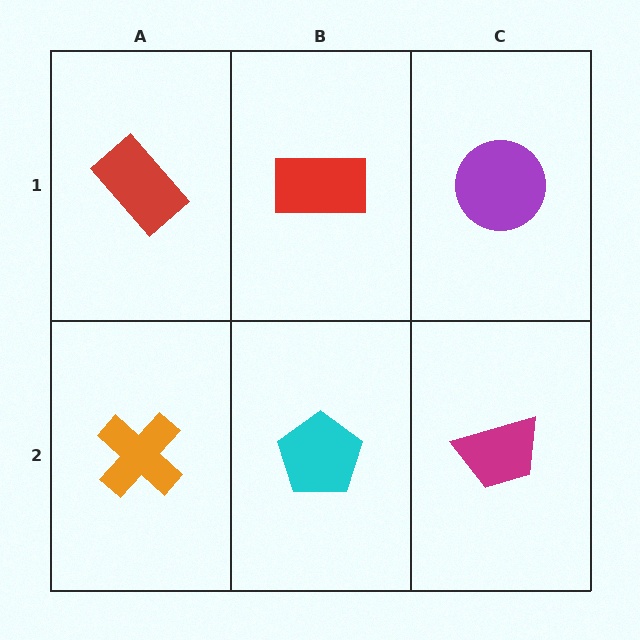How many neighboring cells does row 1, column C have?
2.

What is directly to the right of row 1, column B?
A purple circle.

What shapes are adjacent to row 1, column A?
An orange cross (row 2, column A), a red rectangle (row 1, column B).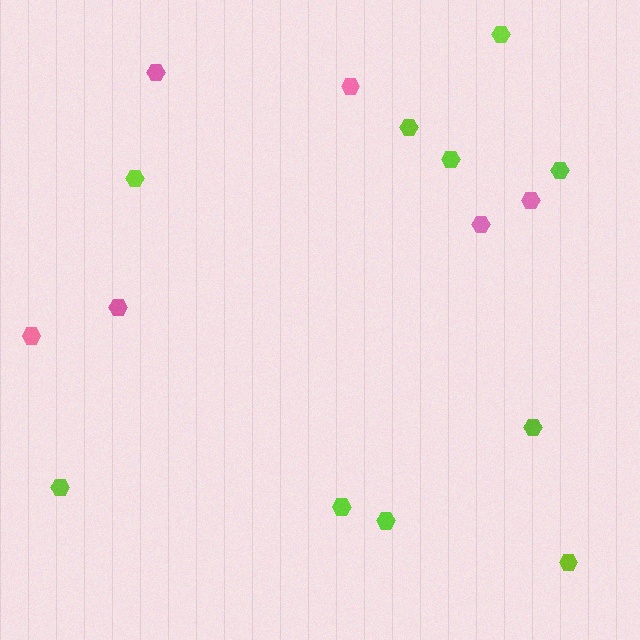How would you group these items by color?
There are 2 groups: one group of lime hexagons (10) and one group of pink hexagons (6).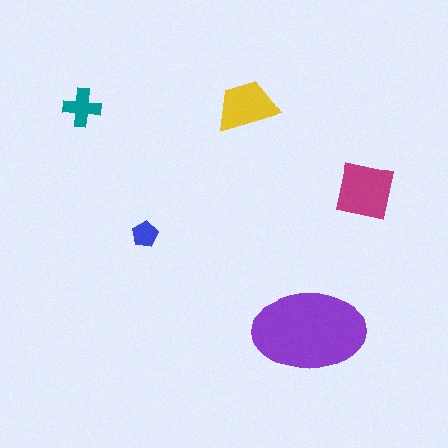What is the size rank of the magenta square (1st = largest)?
2nd.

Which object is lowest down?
The purple ellipse is bottommost.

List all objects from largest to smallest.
The purple ellipse, the magenta square, the yellow trapezoid, the teal cross, the blue pentagon.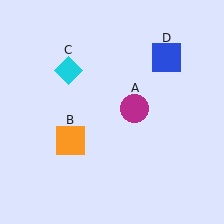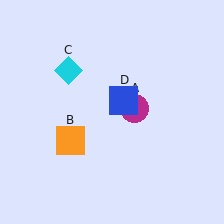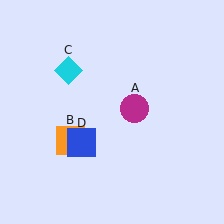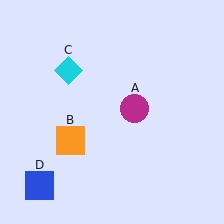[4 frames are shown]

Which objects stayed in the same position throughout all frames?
Magenta circle (object A) and orange square (object B) and cyan diamond (object C) remained stationary.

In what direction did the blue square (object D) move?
The blue square (object D) moved down and to the left.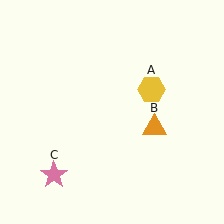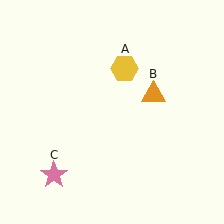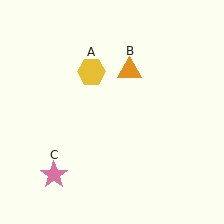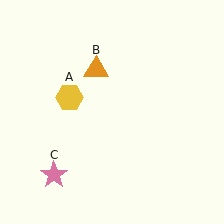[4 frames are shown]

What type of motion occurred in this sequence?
The yellow hexagon (object A), orange triangle (object B) rotated counterclockwise around the center of the scene.